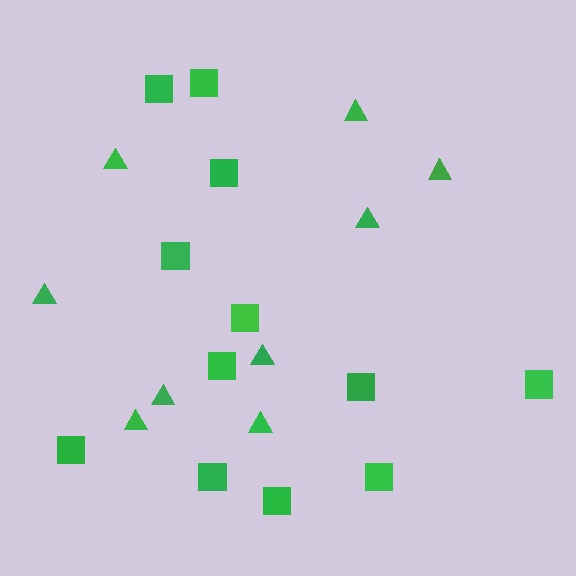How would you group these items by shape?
There are 2 groups: one group of squares (12) and one group of triangles (9).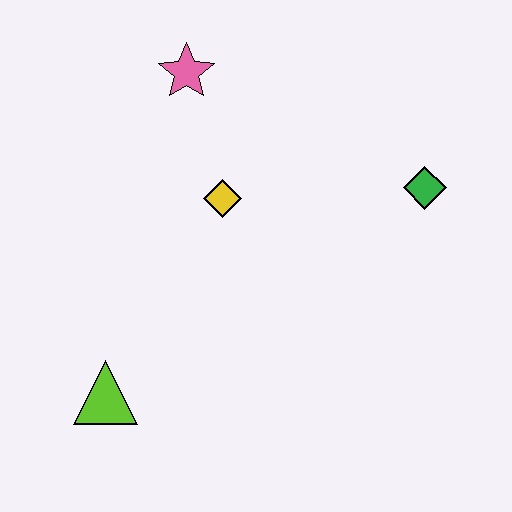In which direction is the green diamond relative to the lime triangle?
The green diamond is to the right of the lime triangle.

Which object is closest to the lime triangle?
The yellow diamond is closest to the lime triangle.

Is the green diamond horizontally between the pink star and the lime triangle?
No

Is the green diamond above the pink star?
No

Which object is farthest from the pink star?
The lime triangle is farthest from the pink star.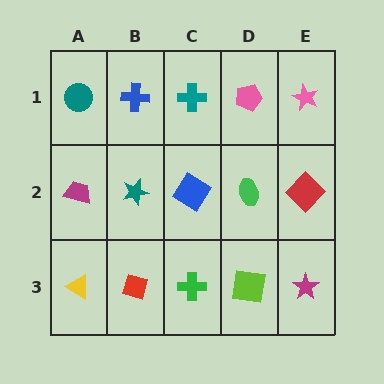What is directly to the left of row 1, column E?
A pink pentagon.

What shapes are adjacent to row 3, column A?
A magenta trapezoid (row 2, column A), a red diamond (row 3, column B).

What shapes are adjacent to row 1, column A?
A magenta trapezoid (row 2, column A), a blue cross (row 1, column B).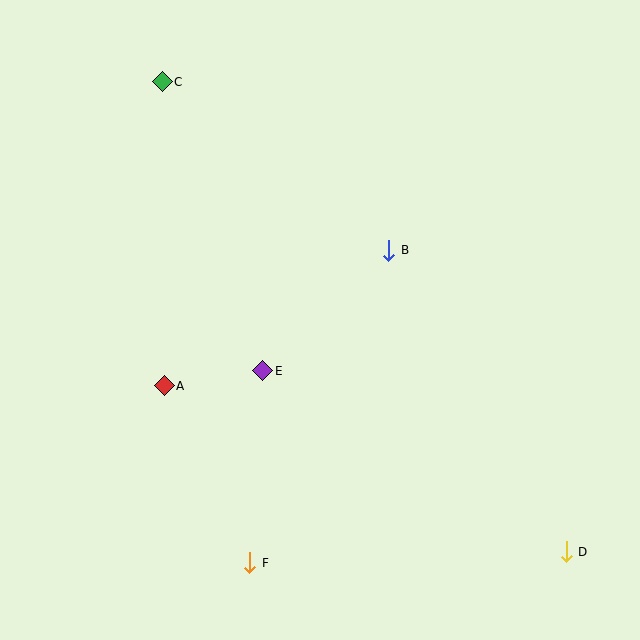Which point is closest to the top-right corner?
Point B is closest to the top-right corner.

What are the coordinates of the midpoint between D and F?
The midpoint between D and F is at (408, 557).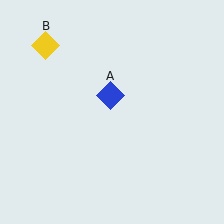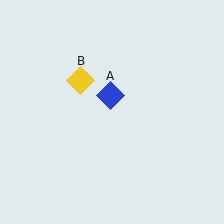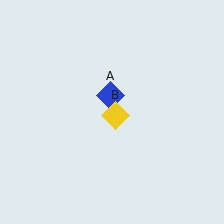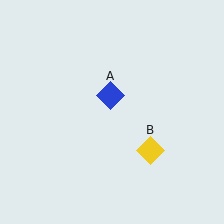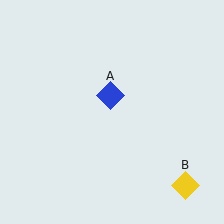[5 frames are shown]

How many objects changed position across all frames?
1 object changed position: yellow diamond (object B).